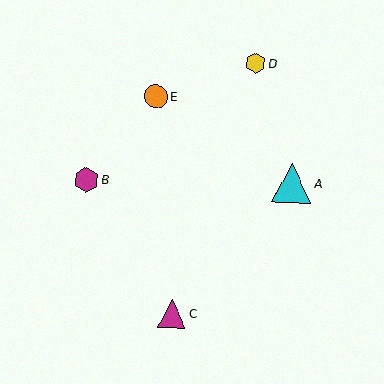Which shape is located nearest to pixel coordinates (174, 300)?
The magenta triangle (labeled C) at (172, 314) is nearest to that location.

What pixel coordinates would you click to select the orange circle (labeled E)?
Click at (156, 96) to select the orange circle E.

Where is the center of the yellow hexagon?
The center of the yellow hexagon is at (256, 63).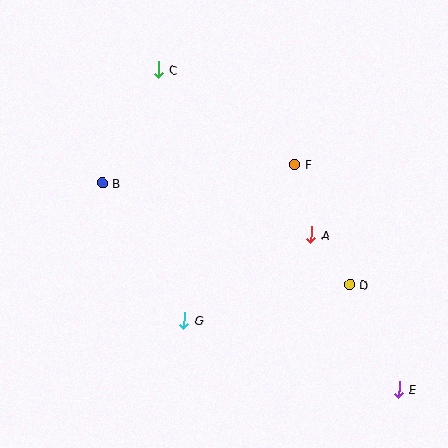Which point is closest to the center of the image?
Point A at (311, 235) is closest to the center.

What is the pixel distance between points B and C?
The distance between B and C is 127 pixels.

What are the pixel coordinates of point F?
Point F is at (294, 165).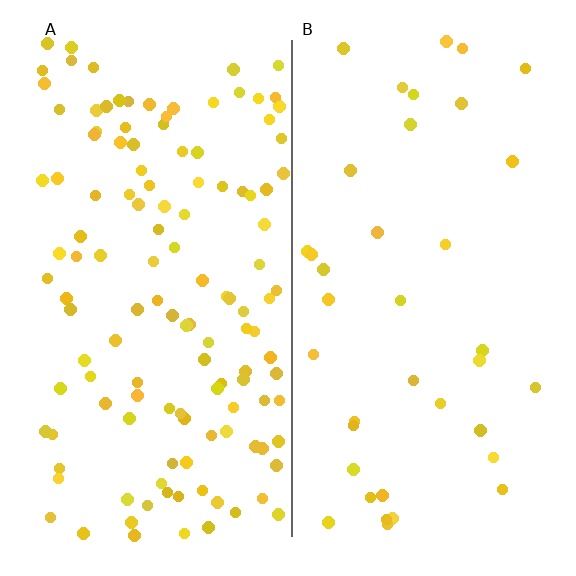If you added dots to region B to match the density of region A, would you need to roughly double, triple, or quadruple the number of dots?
Approximately triple.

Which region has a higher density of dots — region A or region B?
A (the left).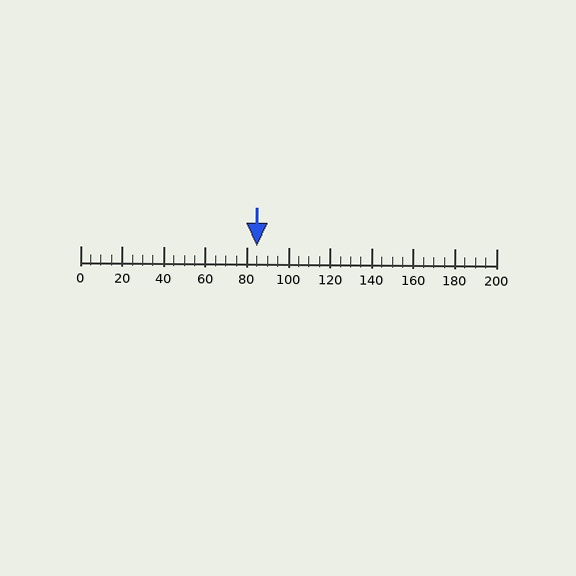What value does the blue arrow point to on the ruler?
The blue arrow points to approximately 85.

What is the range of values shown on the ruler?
The ruler shows values from 0 to 200.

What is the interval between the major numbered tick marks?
The major tick marks are spaced 20 units apart.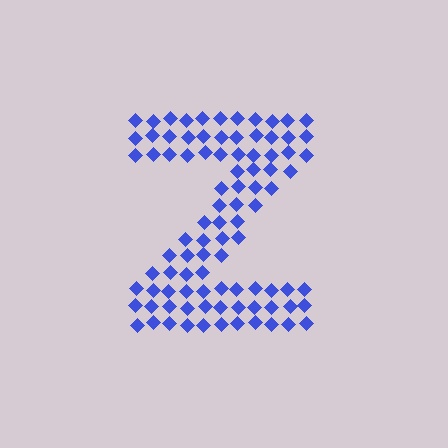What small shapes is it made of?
It is made of small diamonds.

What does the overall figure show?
The overall figure shows the letter Z.